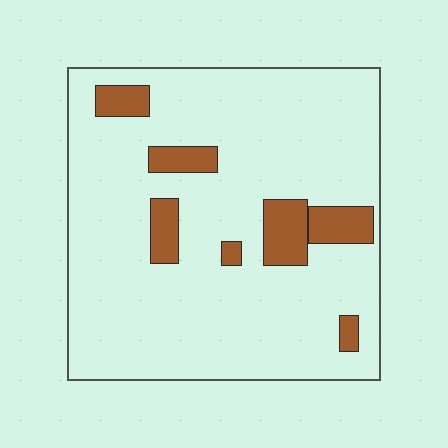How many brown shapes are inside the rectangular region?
7.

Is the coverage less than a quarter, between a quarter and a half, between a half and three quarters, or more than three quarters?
Less than a quarter.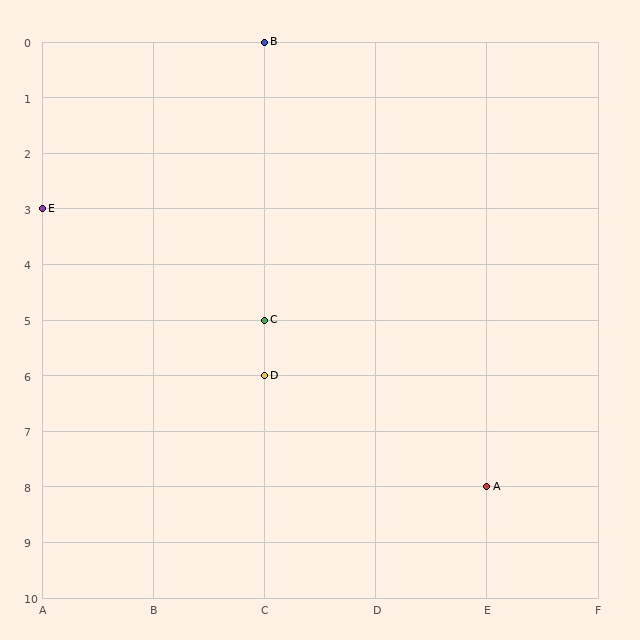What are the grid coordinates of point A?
Point A is at grid coordinates (E, 8).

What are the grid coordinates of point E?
Point E is at grid coordinates (A, 3).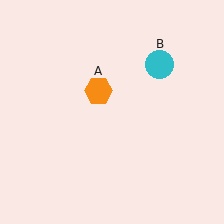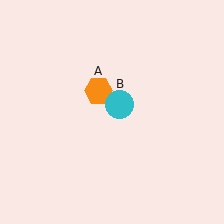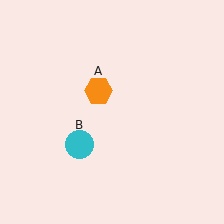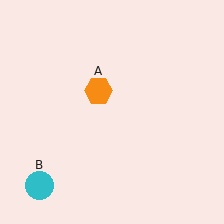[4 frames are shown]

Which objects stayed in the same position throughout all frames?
Orange hexagon (object A) remained stationary.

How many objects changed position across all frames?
1 object changed position: cyan circle (object B).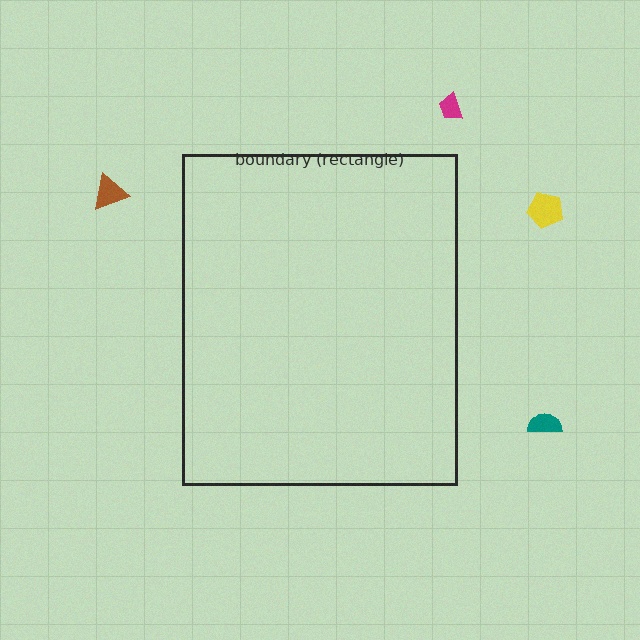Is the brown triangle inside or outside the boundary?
Outside.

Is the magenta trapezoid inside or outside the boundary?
Outside.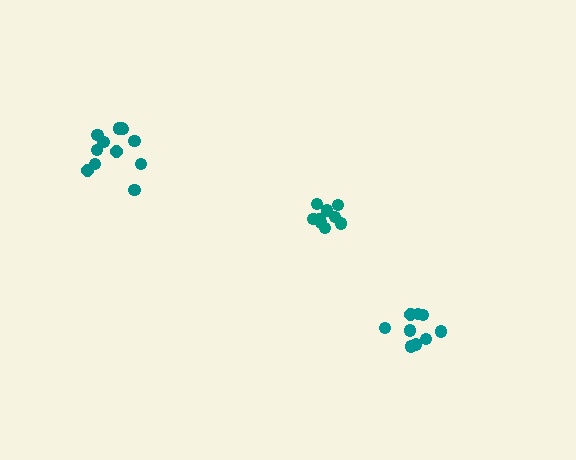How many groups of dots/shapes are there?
There are 3 groups.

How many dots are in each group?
Group 1: 10 dots, Group 2: 9 dots, Group 3: 12 dots (31 total).